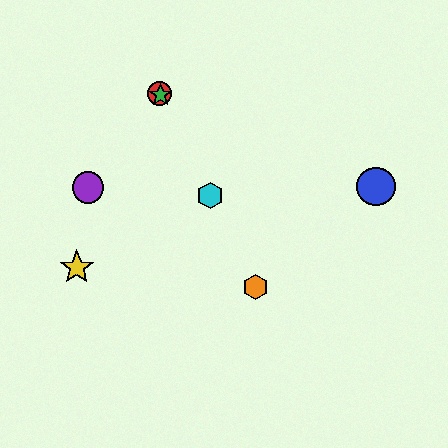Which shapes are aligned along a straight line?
The red circle, the green star, the orange hexagon, the cyan hexagon are aligned along a straight line.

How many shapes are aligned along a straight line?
4 shapes (the red circle, the green star, the orange hexagon, the cyan hexagon) are aligned along a straight line.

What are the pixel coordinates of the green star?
The green star is at (160, 95).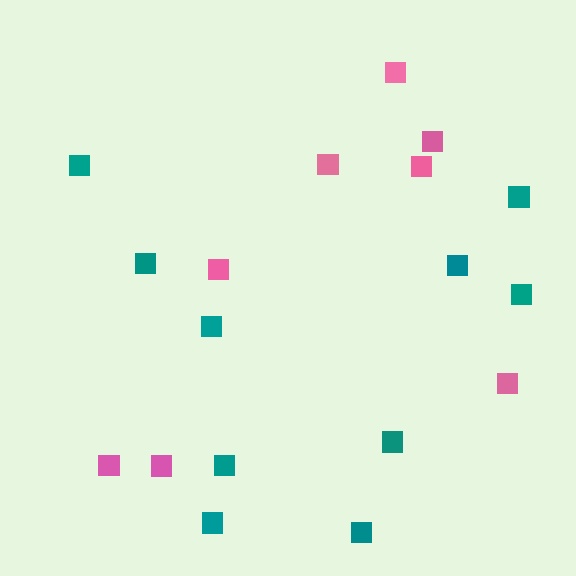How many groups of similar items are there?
There are 2 groups: one group of pink squares (8) and one group of teal squares (10).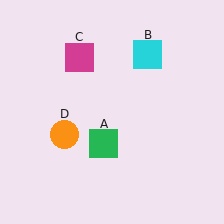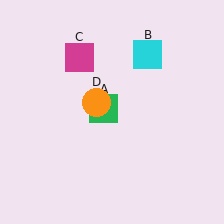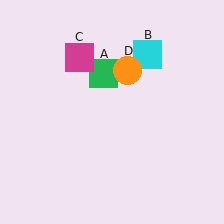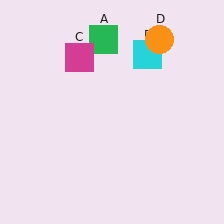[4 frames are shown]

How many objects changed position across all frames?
2 objects changed position: green square (object A), orange circle (object D).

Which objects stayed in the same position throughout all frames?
Cyan square (object B) and magenta square (object C) remained stationary.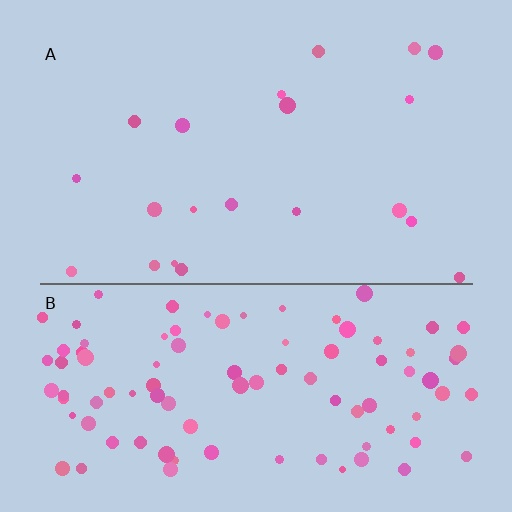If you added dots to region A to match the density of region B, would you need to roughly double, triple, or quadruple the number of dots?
Approximately quadruple.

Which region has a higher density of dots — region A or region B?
B (the bottom).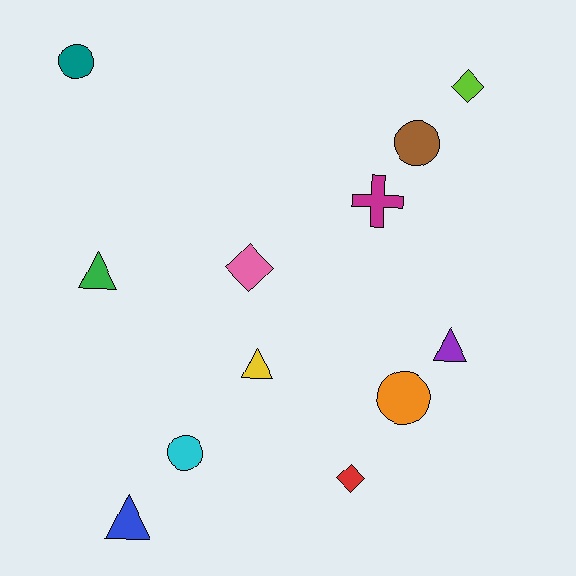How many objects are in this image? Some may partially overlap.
There are 12 objects.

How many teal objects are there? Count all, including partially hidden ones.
There is 1 teal object.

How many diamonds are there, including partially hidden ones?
There are 3 diamonds.